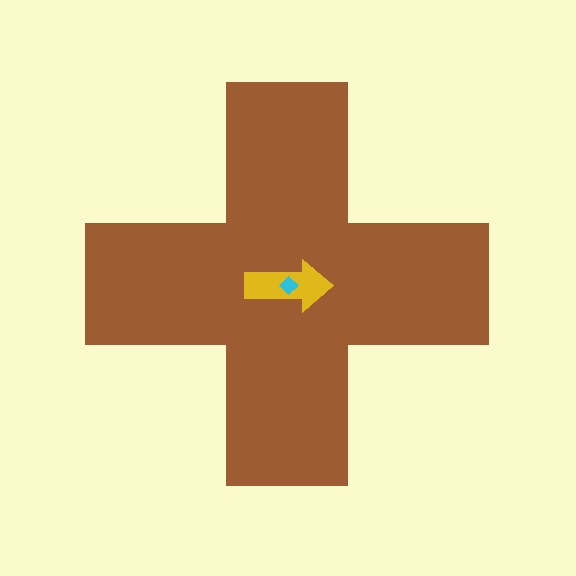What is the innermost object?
The cyan diamond.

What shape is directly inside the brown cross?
The yellow arrow.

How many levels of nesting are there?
3.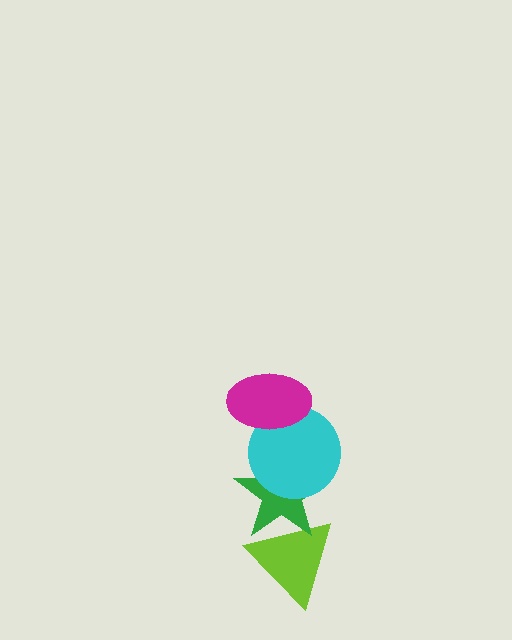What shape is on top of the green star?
The cyan circle is on top of the green star.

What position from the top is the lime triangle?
The lime triangle is 4th from the top.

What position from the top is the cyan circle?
The cyan circle is 2nd from the top.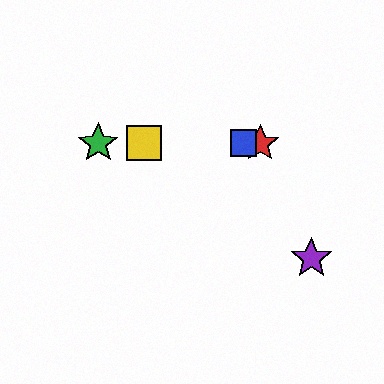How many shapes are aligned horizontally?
4 shapes (the red star, the blue square, the green star, the yellow square) are aligned horizontally.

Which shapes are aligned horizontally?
The red star, the blue square, the green star, the yellow square are aligned horizontally.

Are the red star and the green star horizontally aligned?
Yes, both are at y≈143.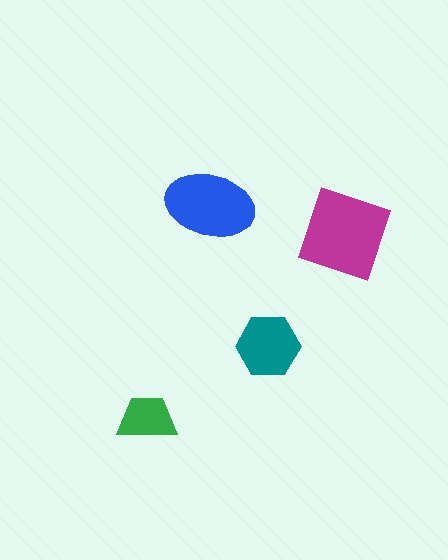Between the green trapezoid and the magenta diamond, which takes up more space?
The magenta diamond.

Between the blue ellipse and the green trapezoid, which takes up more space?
The blue ellipse.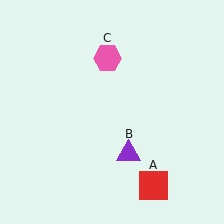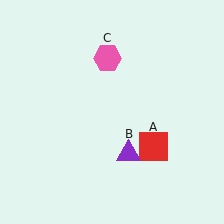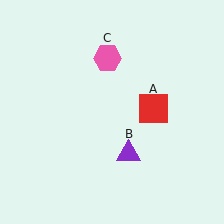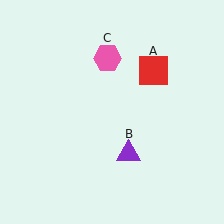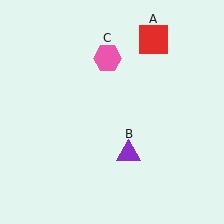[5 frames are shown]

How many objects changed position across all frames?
1 object changed position: red square (object A).